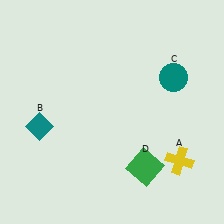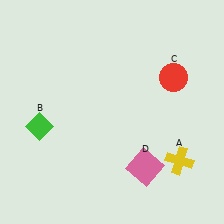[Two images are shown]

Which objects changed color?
B changed from teal to green. C changed from teal to red. D changed from green to pink.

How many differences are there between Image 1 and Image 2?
There are 3 differences between the two images.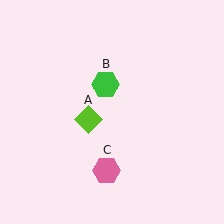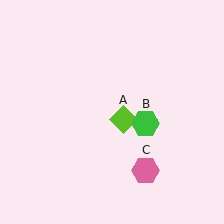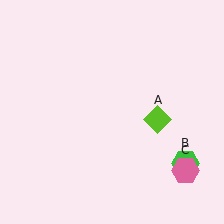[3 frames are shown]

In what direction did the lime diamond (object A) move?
The lime diamond (object A) moved right.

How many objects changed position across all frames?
3 objects changed position: lime diamond (object A), green hexagon (object B), pink hexagon (object C).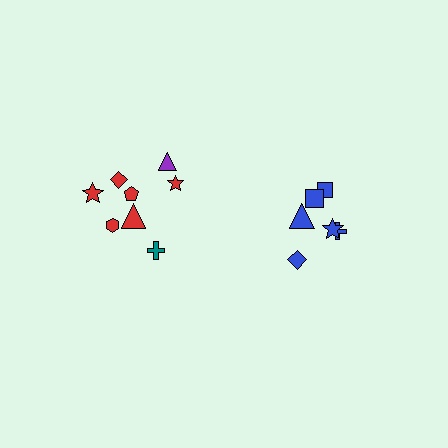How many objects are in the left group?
There are 8 objects.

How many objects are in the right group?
There are 6 objects.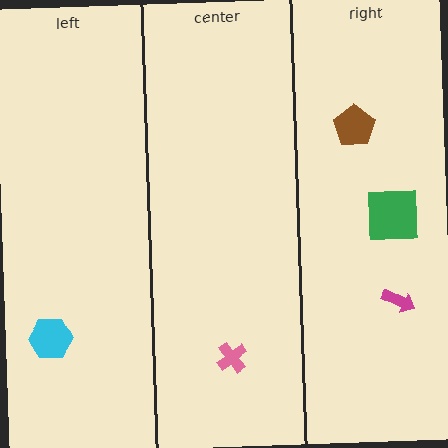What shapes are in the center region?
The pink cross.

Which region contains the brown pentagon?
The right region.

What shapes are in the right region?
The brown pentagon, the magenta arrow, the green square.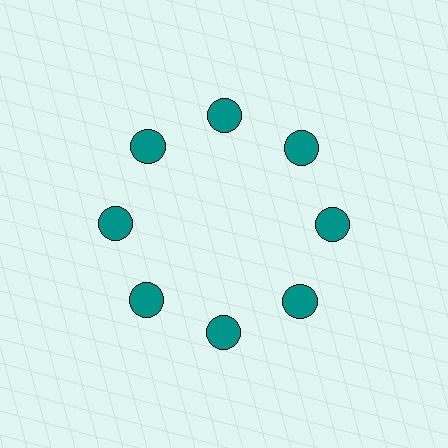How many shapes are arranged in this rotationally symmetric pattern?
There are 8 shapes, arranged in 8 groups of 1.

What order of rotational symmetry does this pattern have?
This pattern has 8-fold rotational symmetry.